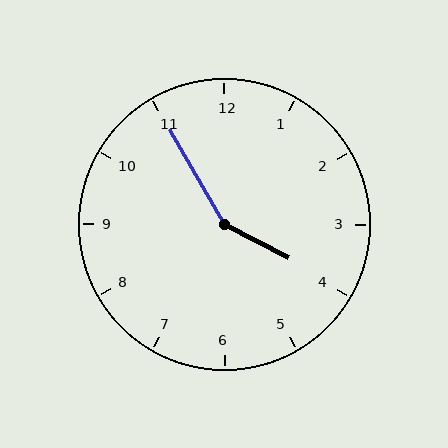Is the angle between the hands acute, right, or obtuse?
It is obtuse.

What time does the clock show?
3:55.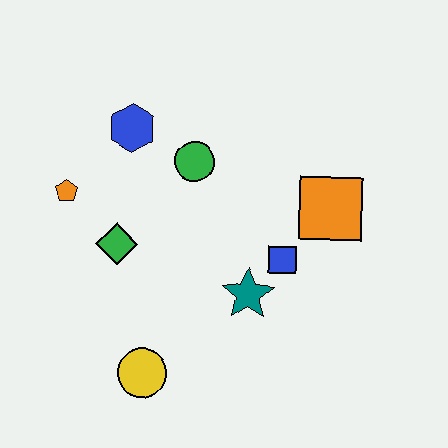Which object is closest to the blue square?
The teal star is closest to the blue square.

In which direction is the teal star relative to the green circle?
The teal star is below the green circle.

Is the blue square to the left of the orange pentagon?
No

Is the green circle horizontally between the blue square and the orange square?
No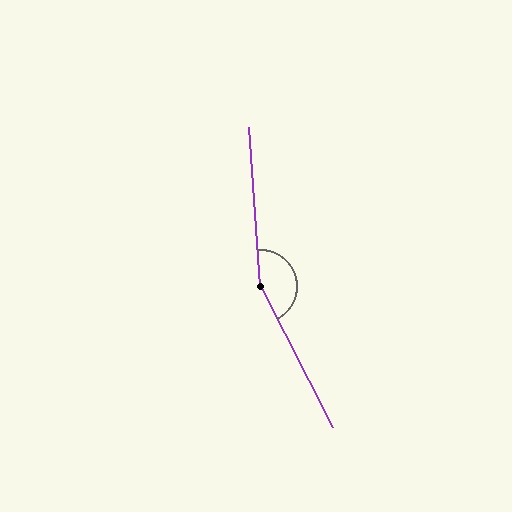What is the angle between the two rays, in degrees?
Approximately 157 degrees.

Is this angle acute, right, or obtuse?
It is obtuse.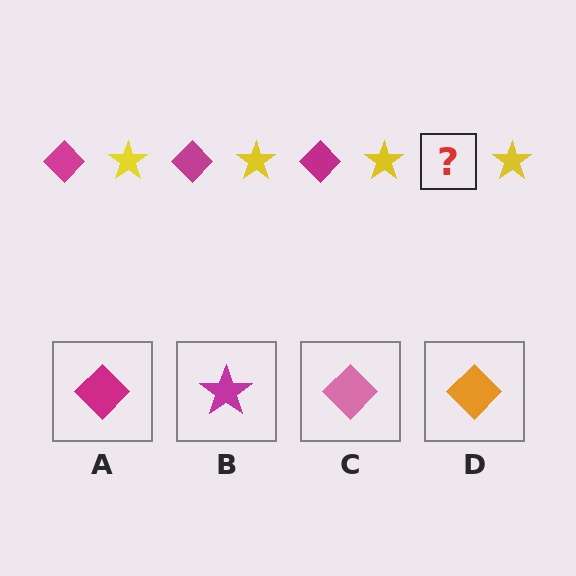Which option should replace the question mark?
Option A.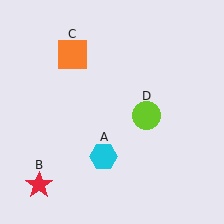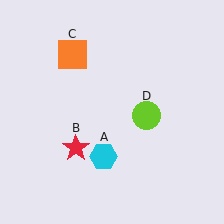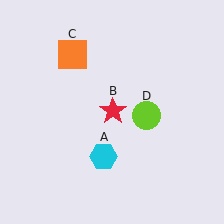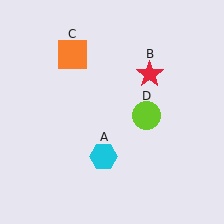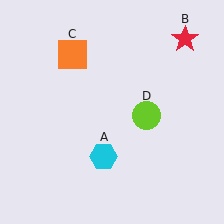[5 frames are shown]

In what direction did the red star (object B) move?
The red star (object B) moved up and to the right.